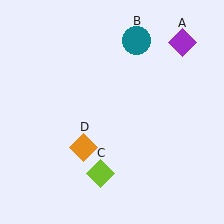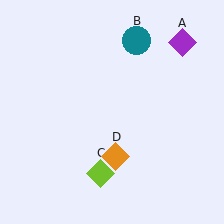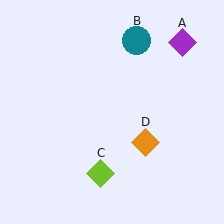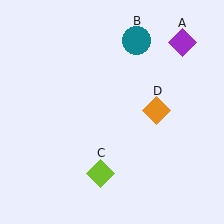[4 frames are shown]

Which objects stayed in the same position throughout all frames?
Purple diamond (object A) and teal circle (object B) and lime diamond (object C) remained stationary.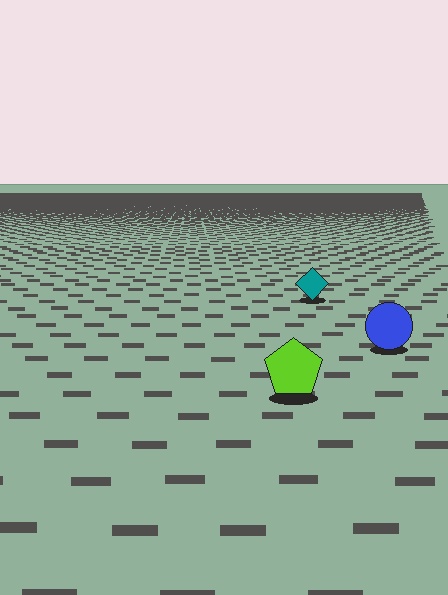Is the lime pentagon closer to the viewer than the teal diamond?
Yes. The lime pentagon is closer — you can tell from the texture gradient: the ground texture is coarser near it.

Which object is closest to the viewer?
The lime pentagon is closest. The texture marks near it are larger and more spread out.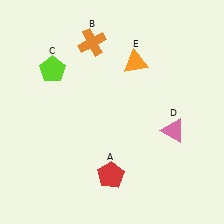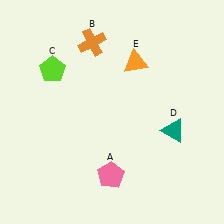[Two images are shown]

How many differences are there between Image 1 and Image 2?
There are 2 differences between the two images.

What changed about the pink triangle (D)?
In Image 1, D is pink. In Image 2, it changed to teal.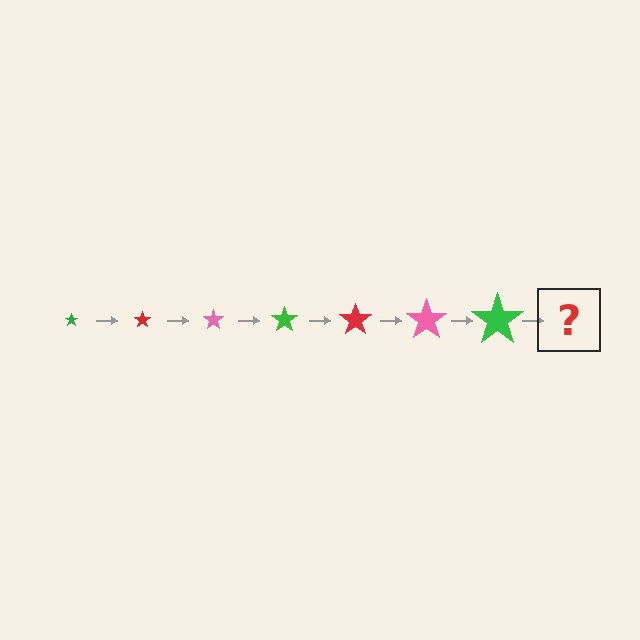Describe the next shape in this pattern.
It should be a red star, larger than the previous one.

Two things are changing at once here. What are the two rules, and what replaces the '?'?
The two rules are that the star grows larger each step and the color cycles through green, red, and pink. The '?' should be a red star, larger than the previous one.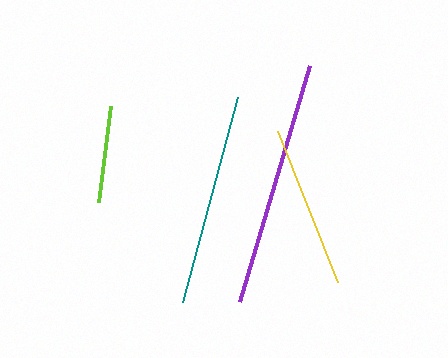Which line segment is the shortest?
The lime line is the shortest at approximately 97 pixels.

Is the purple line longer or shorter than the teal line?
The purple line is longer than the teal line.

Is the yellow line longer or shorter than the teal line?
The teal line is longer than the yellow line.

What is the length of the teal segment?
The teal segment is approximately 212 pixels long.